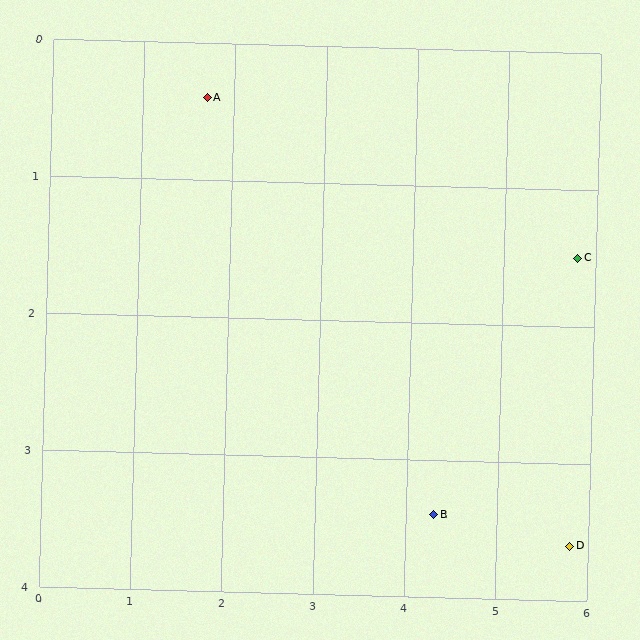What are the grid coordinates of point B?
Point B is at approximately (4.3, 3.4).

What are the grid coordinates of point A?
Point A is at approximately (1.7, 0.4).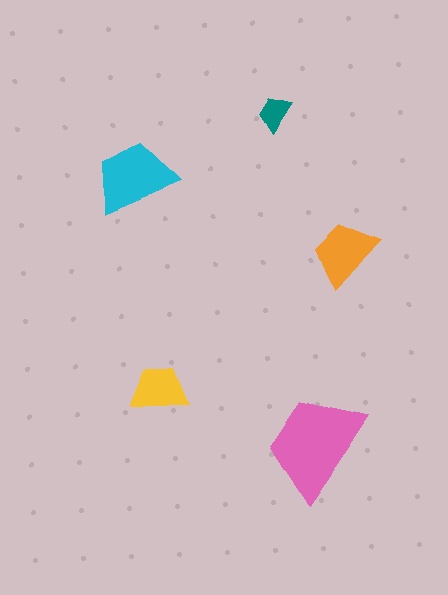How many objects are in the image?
There are 5 objects in the image.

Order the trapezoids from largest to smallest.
the pink one, the cyan one, the orange one, the yellow one, the teal one.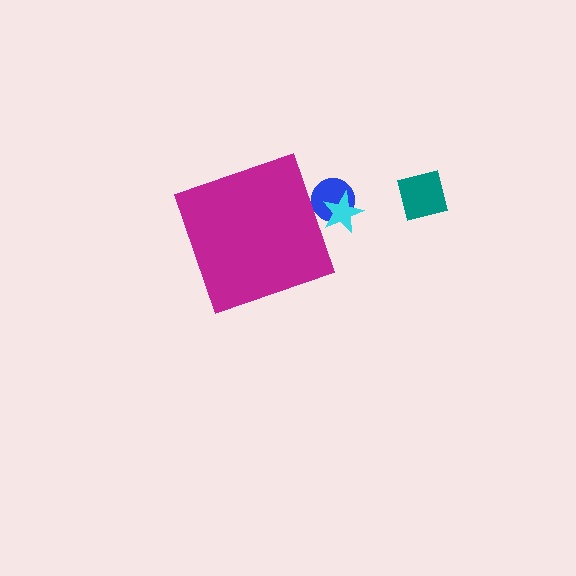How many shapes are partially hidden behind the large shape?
2 shapes are partially hidden.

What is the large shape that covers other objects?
A magenta diamond.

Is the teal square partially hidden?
No, the teal square is fully visible.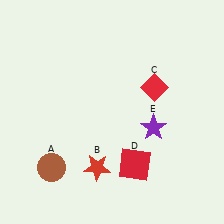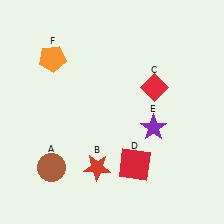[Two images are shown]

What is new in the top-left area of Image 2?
An orange pentagon (F) was added in the top-left area of Image 2.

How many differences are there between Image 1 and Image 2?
There is 1 difference between the two images.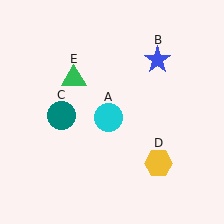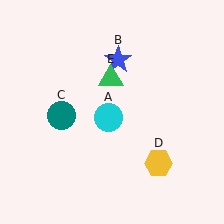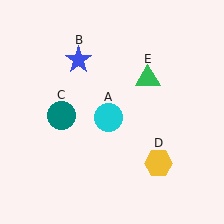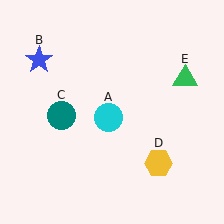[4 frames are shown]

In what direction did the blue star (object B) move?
The blue star (object B) moved left.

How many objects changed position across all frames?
2 objects changed position: blue star (object B), green triangle (object E).